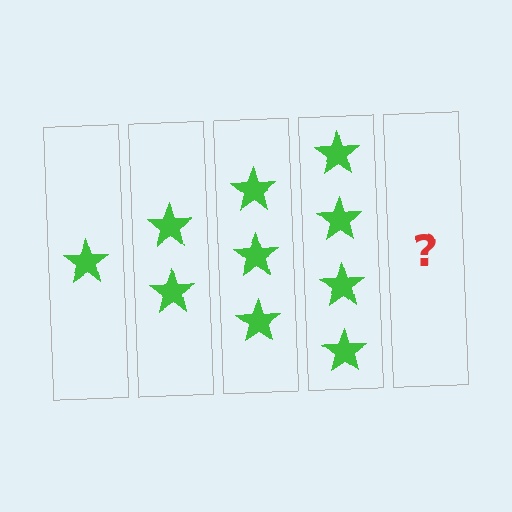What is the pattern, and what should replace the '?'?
The pattern is that each step adds one more star. The '?' should be 5 stars.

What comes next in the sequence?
The next element should be 5 stars.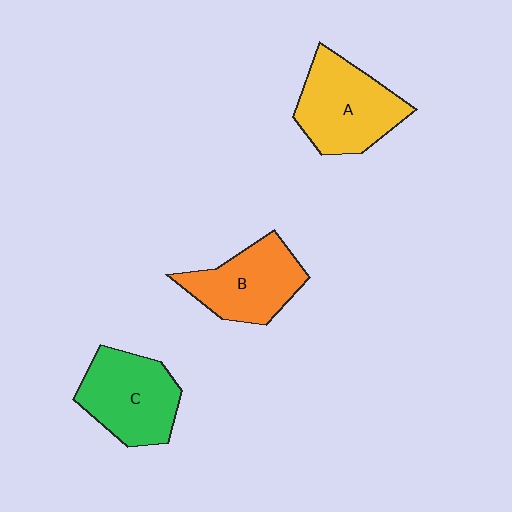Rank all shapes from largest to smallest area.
From largest to smallest: A (yellow), C (green), B (orange).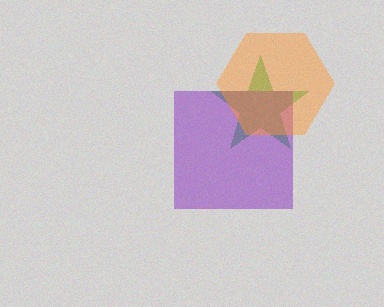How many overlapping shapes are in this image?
There are 3 overlapping shapes in the image.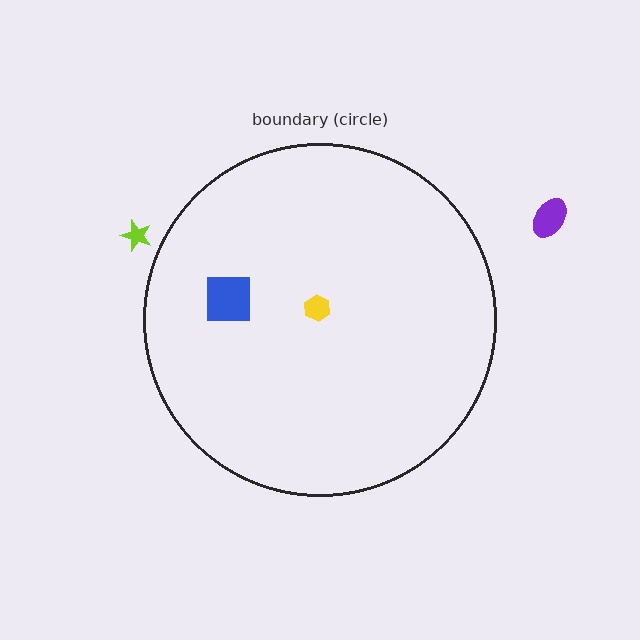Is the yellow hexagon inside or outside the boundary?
Inside.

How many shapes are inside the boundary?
2 inside, 2 outside.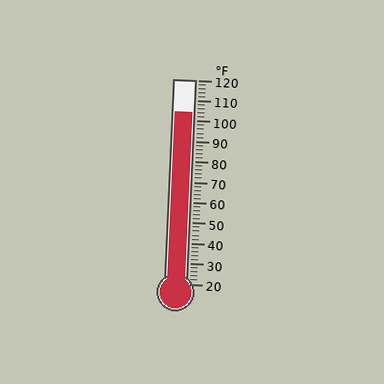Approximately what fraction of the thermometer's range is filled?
The thermometer is filled to approximately 85% of its range.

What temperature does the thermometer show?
The thermometer shows approximately 104°F.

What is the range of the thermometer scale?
The thermometer scale ranges from 20°F to 120°F.